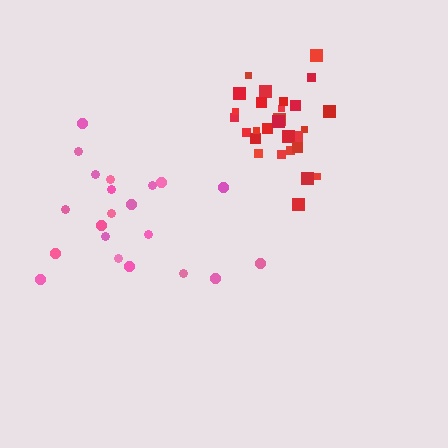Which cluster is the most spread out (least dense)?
Pink.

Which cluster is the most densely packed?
Red.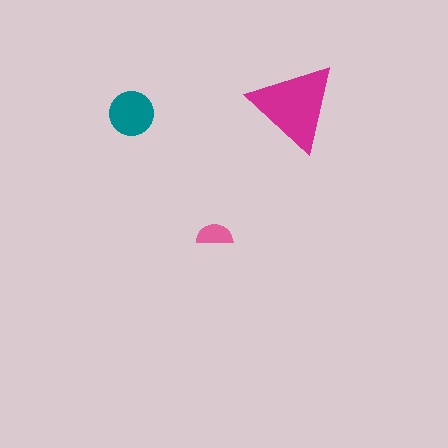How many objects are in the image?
There are 3 objects in the image.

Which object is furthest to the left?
The teal circle is leftmost.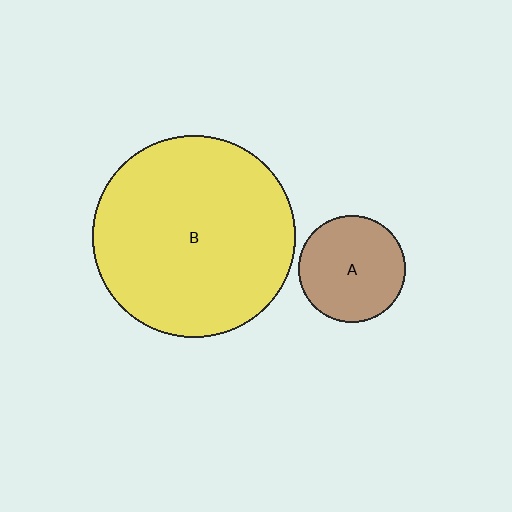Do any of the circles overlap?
No, none of the circles overlap.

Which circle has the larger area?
Circle B (yellow).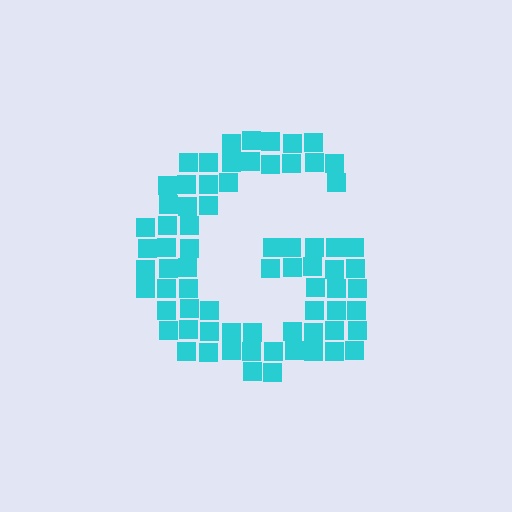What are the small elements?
The small elements are squares.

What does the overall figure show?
The overall figure shows the letter G.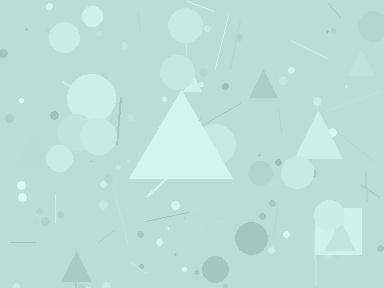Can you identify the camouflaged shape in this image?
The camouflaged shape is a triangle.